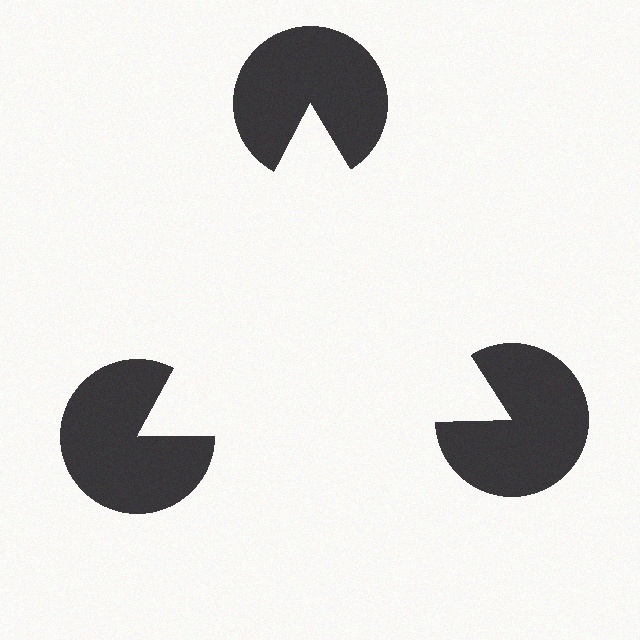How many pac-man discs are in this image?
There are 3 — one at each vertex of the illusory triangle.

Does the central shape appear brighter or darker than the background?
It typically appears slightly brighter than the background, even though no actual brightness change is drawn.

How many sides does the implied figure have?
3 sides.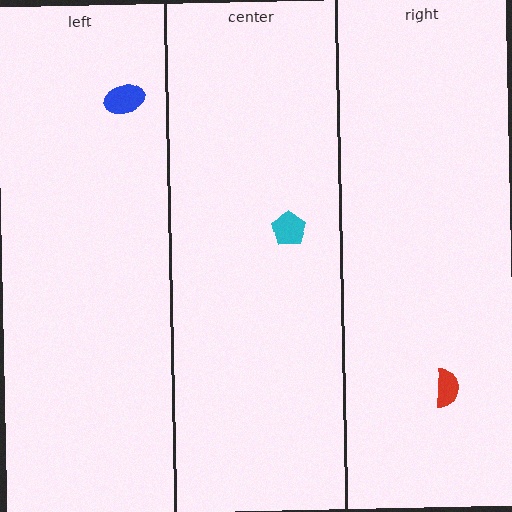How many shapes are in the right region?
1.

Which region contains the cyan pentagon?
The center region.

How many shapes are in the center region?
1.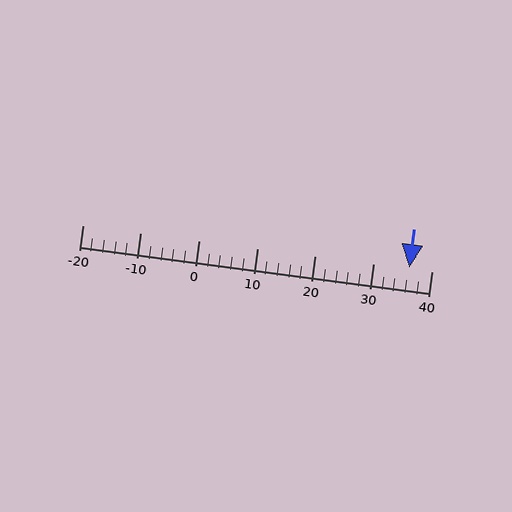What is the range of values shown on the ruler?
The ruler shows values from -20 to 40.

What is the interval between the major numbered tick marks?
The major tick marks are spaced 10 units apart.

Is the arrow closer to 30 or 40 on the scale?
The arrow is closer to 40.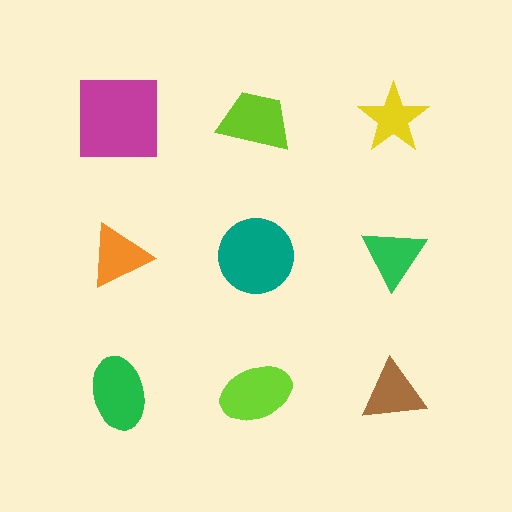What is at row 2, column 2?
A teal circle.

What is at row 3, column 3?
A brown triangle.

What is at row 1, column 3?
A yellow star.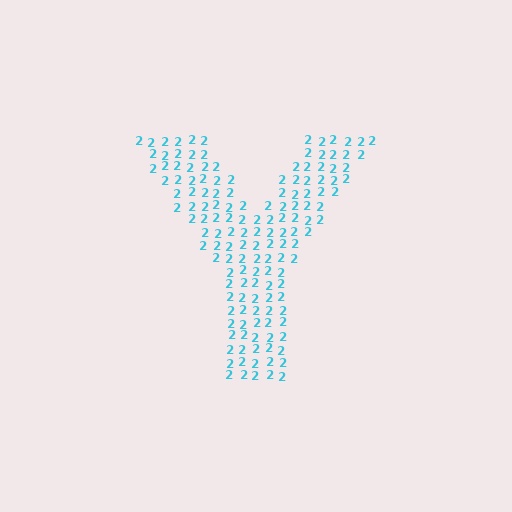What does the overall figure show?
The overall figure shows the letter Y.